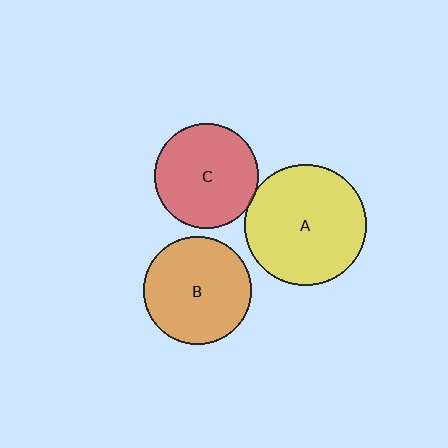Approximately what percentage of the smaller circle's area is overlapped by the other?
Approximately 5%.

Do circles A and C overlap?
Yes.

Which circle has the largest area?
Circle A (yellow).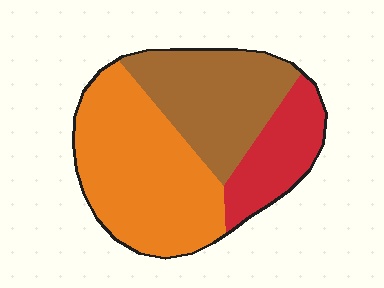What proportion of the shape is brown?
Brown covers 33% of the shape.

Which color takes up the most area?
Orange, at roughly 50%.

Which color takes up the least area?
Red, at roughly 20%.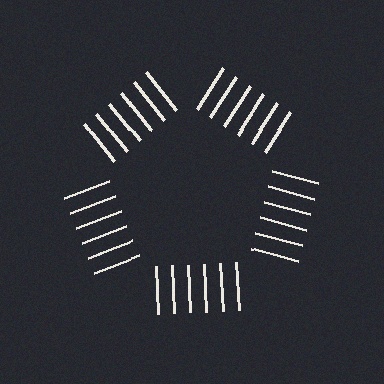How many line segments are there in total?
30 — 6 along each of the 5 edges.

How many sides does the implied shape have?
5 sides — the line-ends trace a pentagon.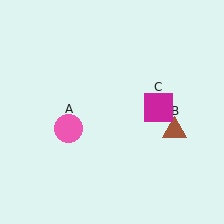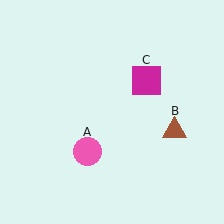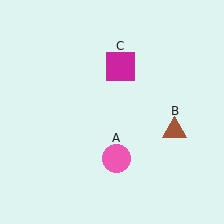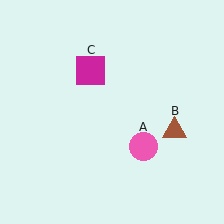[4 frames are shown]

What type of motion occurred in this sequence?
The pink circle (object A), magenta square (object C) rotated counterclockwise around the center of the scene.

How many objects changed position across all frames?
2 objects changed position: pink circle (object A), magenta square (object C).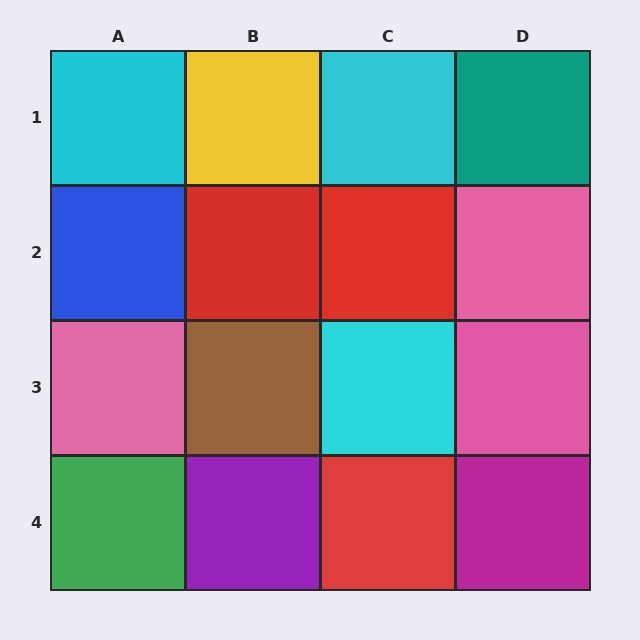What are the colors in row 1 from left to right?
Cyan, yellow, cyan, teal.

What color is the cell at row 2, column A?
Blue.